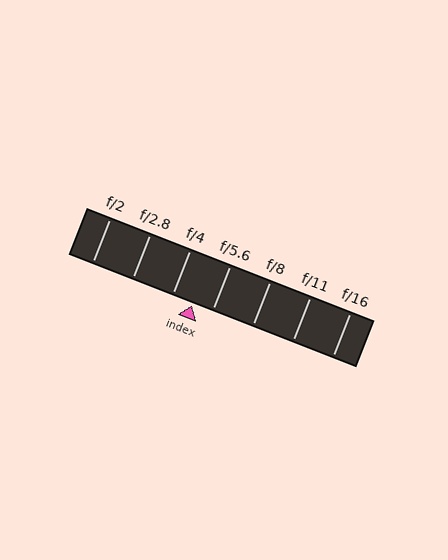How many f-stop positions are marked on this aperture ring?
There are 7 f-stop positions marked.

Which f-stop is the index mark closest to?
The index mark is closest to f/5.6.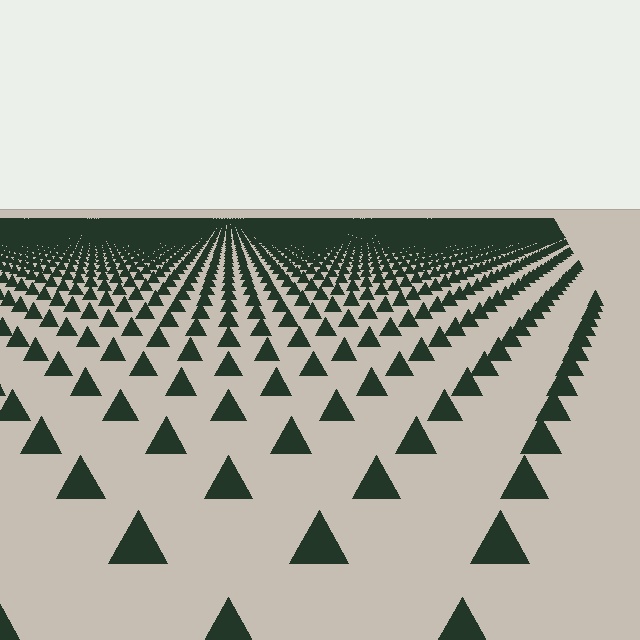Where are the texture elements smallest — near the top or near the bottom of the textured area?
Near the top.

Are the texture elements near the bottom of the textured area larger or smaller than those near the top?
Larger. Near the bottom, elements are closer to the viewer and appear at a bigger on-screen size.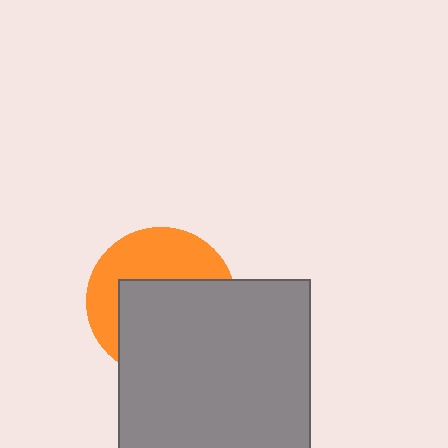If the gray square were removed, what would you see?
You would see the complete orange circle.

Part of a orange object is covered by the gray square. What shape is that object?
It is a circle.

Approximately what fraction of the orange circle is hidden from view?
Roughly 57% of the orange circle is hidden behind the gray square.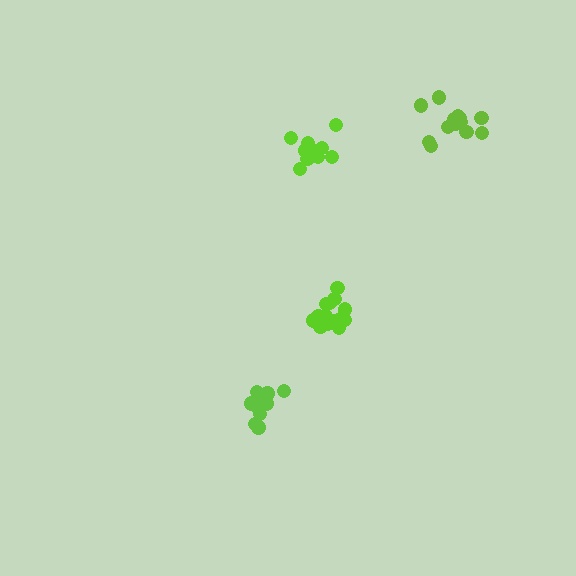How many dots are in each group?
Group 1: 14 dots, Group 2: 11 dots, Group 3: 15 dots, Group 4: 11 dots (51 total).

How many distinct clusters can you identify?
There are 4 distinct clusters.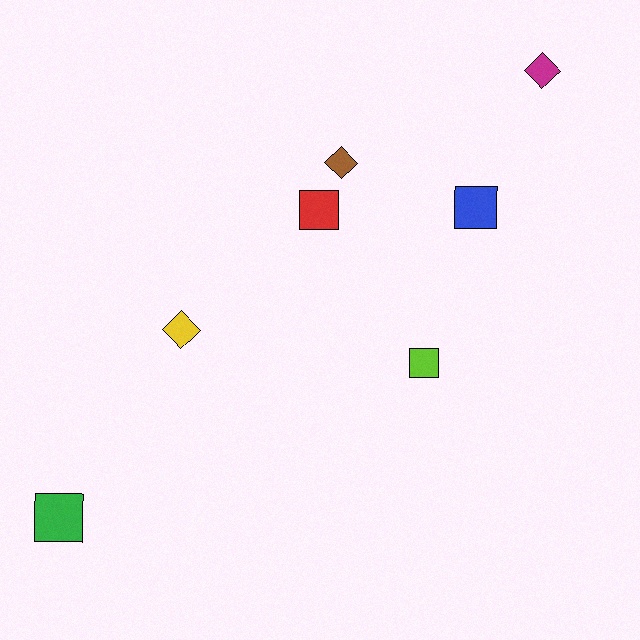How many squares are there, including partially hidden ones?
There are 4 squares.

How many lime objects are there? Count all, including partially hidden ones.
There is 1 lime object.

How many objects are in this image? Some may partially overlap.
There are 7 objects.